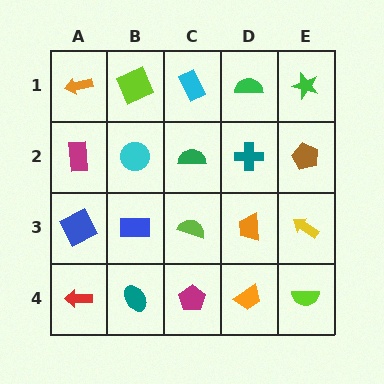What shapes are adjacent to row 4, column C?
A lime semicircle (row 3, column C), a teal ellipse (row 4, column B), an orange trapezoid (row 4, column D).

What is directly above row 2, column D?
A green semicircle.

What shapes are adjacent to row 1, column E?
A brown pentagon (row 2, column E), a green semicircle (row 1, column D).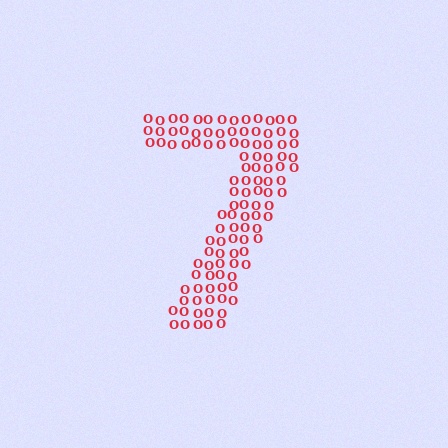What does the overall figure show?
The overall figure shows the digit 7.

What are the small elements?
The small elements are letter O's.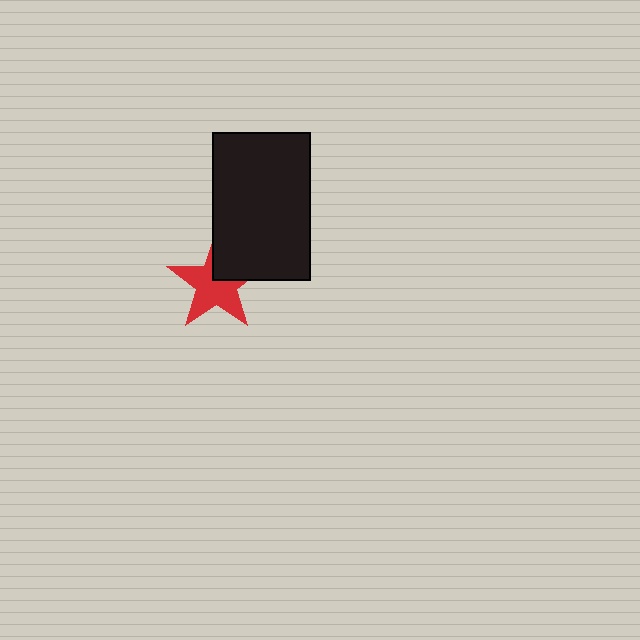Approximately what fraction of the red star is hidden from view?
Roughly 32% of the red star is hidden behind the black rectangle.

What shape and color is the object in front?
The object in front is a black rectangle.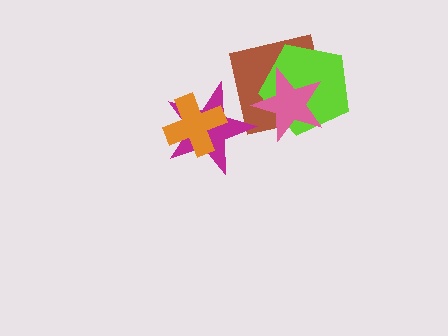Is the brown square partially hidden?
Yes, it is partially covered by another shape.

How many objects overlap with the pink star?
2 objects overlap with the pink star.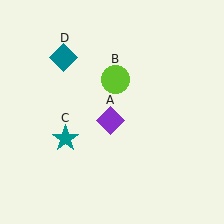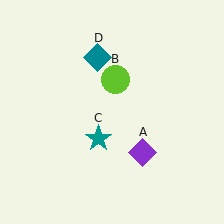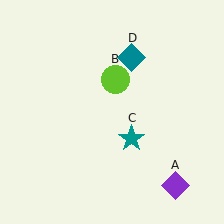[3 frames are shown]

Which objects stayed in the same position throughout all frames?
Lime circle (object B) remained stationary.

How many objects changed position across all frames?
3 objects changed position: purple diamond (object A), teal star (object C), teal diamond (object D).